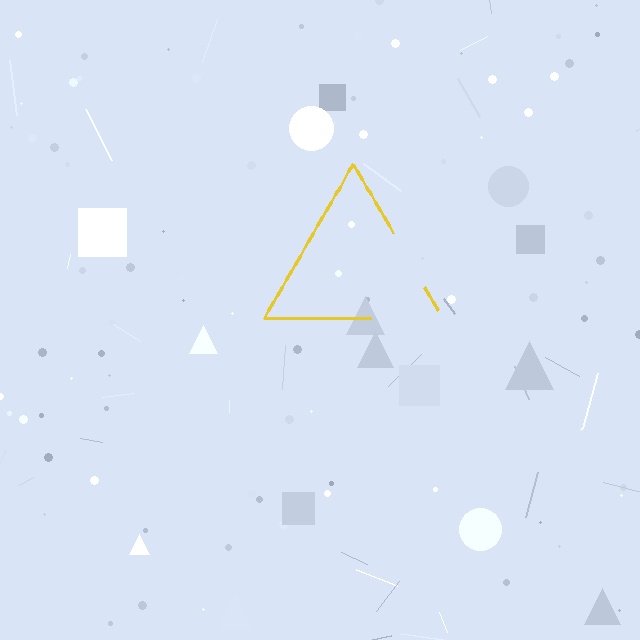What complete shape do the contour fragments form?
The contour fragments form a triangle.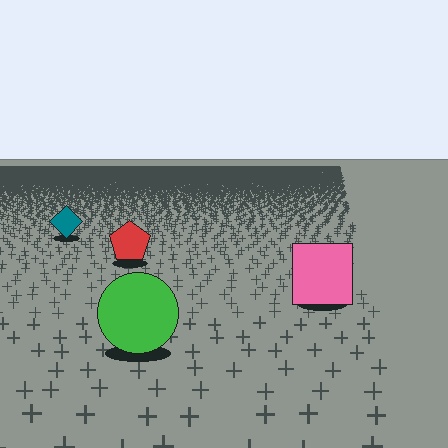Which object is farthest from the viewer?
The teal diamond is farthest from the viewer. It appears smaller and the ground texture around it is denser.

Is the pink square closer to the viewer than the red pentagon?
Yes. The pink square is closer — you can tell from the texture gradient: the ground texture is coarser near it.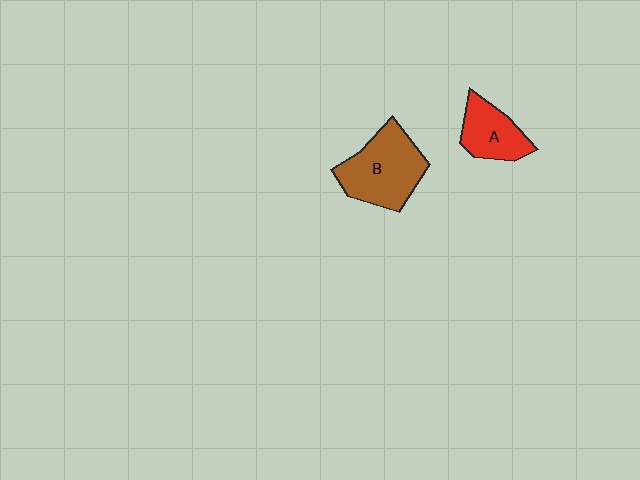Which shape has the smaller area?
Shape A (red).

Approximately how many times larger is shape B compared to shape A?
Approximately 1.6 times.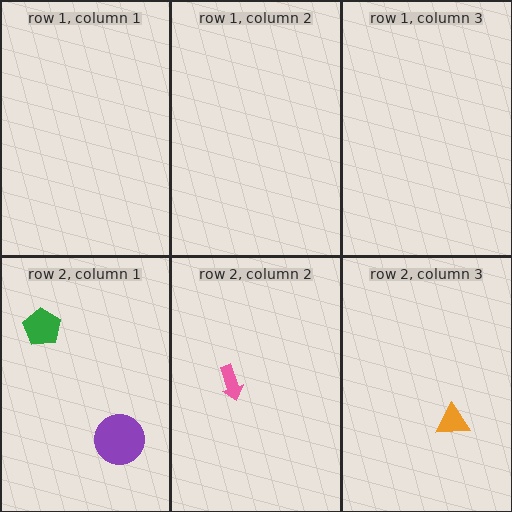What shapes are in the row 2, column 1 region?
The purple circle, the green pentagon.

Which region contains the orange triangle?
The row 2, column 3 region.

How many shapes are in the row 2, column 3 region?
1.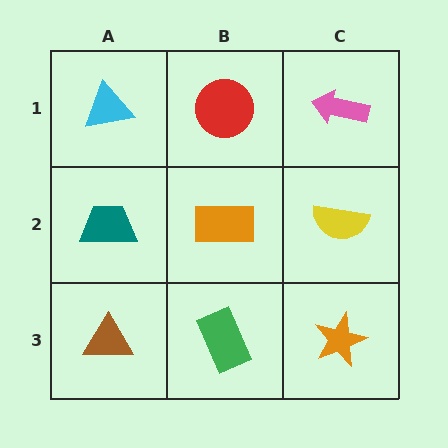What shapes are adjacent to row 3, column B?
An orange rectangle (row 2, column B), a brown triangle (row 3, column A), an orange star (row 3, column C).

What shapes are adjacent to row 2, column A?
A cyan triangle (row 1, column A), a brown triangle (row 3, column A), an orange rectangle (row 2, column B).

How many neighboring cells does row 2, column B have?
4.